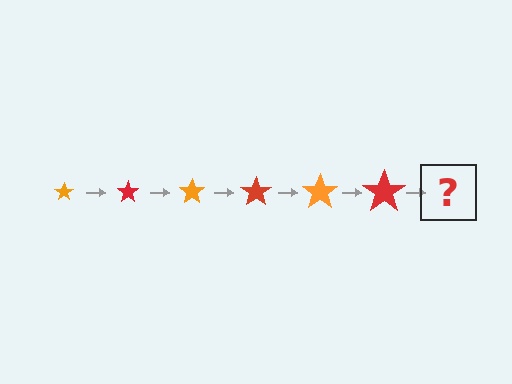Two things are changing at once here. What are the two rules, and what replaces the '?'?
The two rules are that the star grows larger each step and the color cycles through orange and red. The '?' should be an orange star, larger than the previous one.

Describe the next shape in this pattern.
It should be an orange star, larger than the previous one.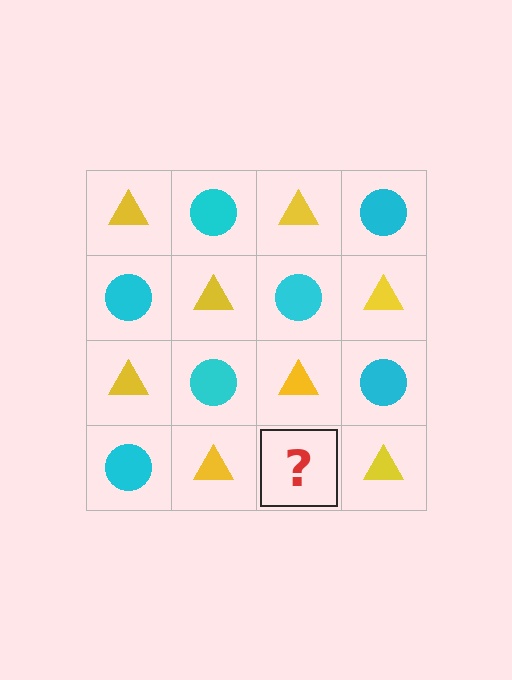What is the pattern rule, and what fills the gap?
The rule is that it alternates yellow triangle and cyan circle in a checkerboard pattern. The gap should be filled with a cyan circle.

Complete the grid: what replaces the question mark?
The question mark should be replaced with a cyan circle.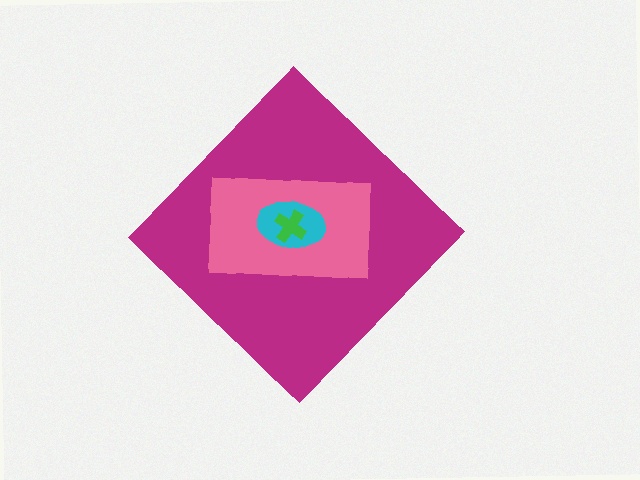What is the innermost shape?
The green cross.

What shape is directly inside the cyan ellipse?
The green cross.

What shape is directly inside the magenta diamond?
The pink rectangle.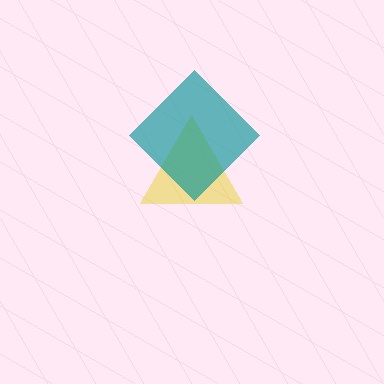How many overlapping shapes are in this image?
There are 2 overlapping shapes in the image.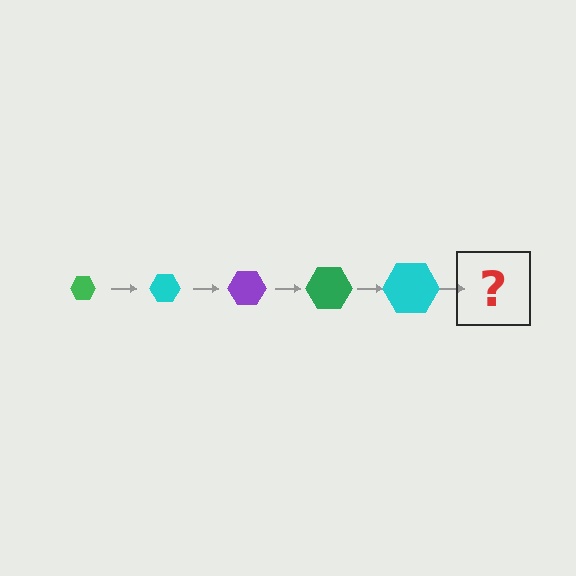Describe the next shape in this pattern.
It should be a purple hexagon, larger than the previous one.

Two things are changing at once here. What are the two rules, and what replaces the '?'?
The two rules are that the hexagon grows larger each step and the color cycles through green, cyan, and purple. The '?' should be a purple hexagon, larger than the previous one.